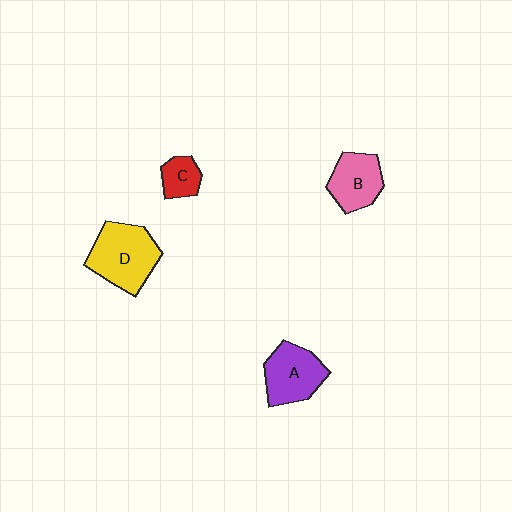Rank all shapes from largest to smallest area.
From largest to smallest: D (yellow), A (purple), B (pink), C (red).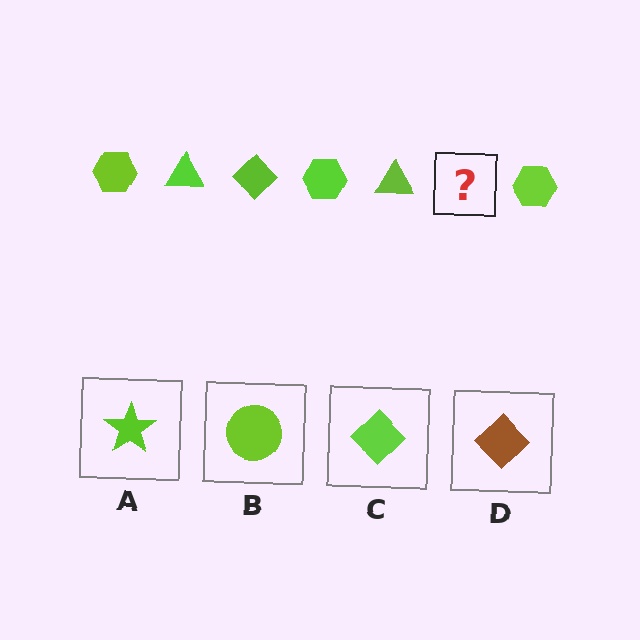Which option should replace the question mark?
Option C.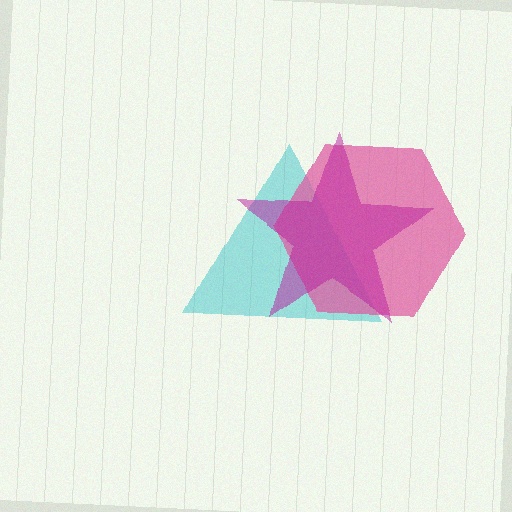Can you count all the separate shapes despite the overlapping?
Yes, there are 3 separate shapes.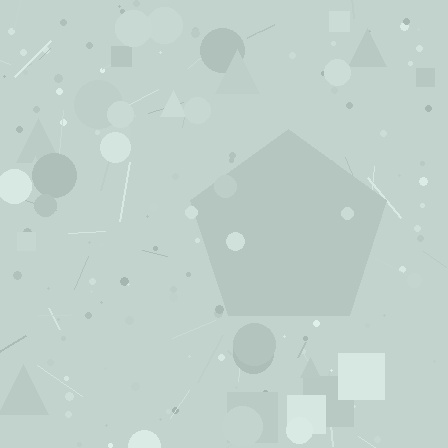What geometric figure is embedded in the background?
A pentagon is embedded in the background.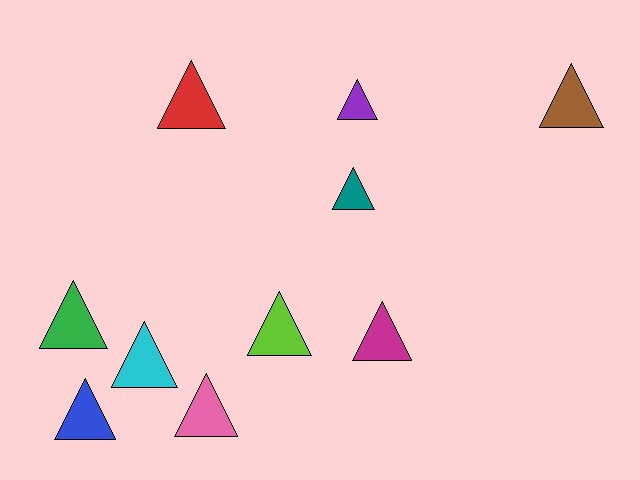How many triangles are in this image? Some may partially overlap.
There are 10 triangles.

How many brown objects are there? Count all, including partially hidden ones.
There is 1 brown object.